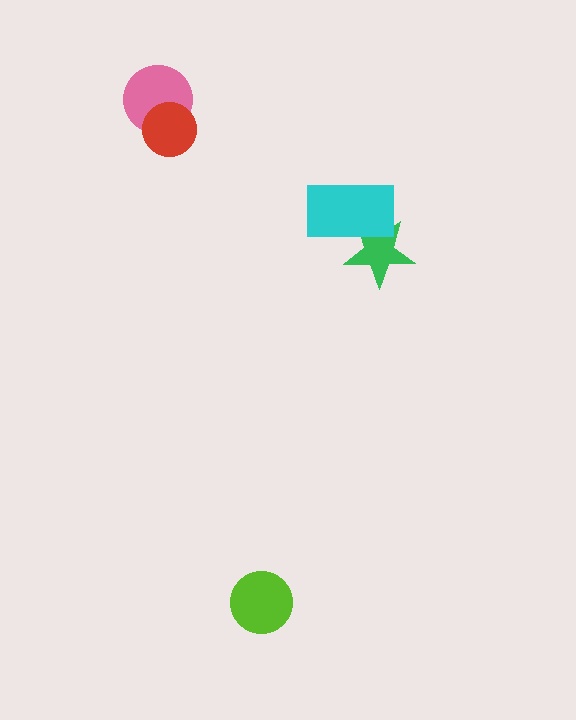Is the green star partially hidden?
Yes, it is partially covered by another shape.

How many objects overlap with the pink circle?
1 object overlaps with the pink circle.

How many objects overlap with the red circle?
1 object overlaps with the red circle.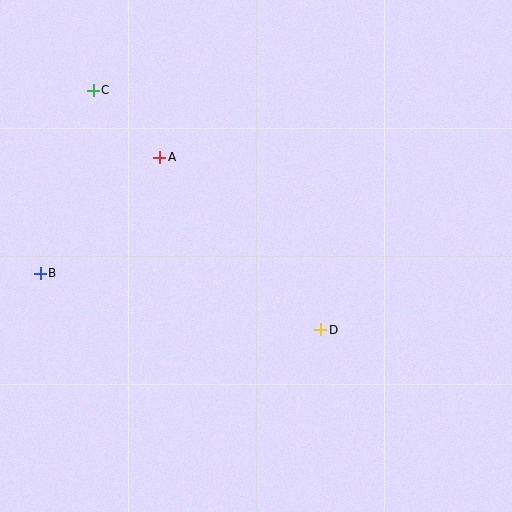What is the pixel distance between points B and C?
The distance between B and C is 191 pixels.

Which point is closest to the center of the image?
Point D at (321, 330) is closest to the center.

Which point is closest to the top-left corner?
Point C is closest to the top-left corner.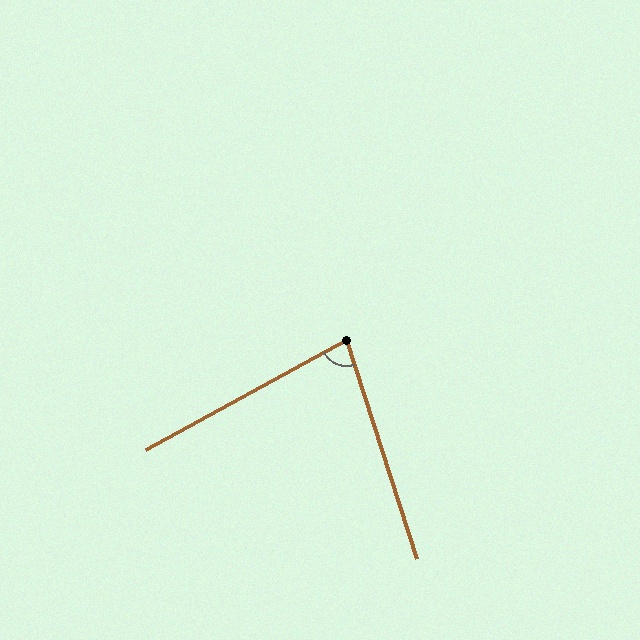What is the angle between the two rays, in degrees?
Approximately 79 degrees.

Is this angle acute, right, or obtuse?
It is acute.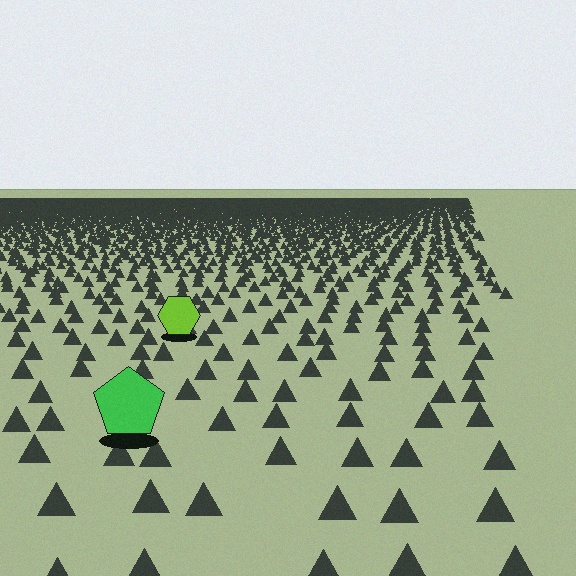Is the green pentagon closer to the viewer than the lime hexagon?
Yes. The green pentagon is closer — you can tell from the texture gradient: the ground texture is coarser near it.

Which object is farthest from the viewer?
The lime hexagon is farthest from the viewer. It appears smaller and the ground texture around it is denser.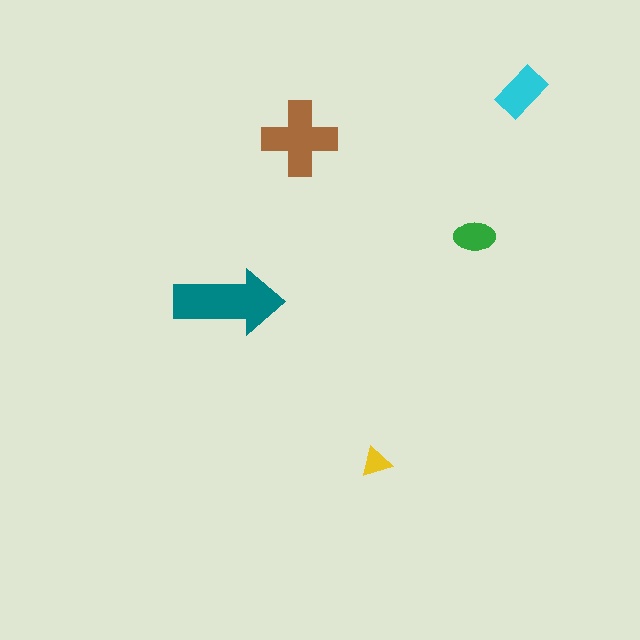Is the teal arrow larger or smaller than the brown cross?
Larger.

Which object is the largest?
The teal arrow.